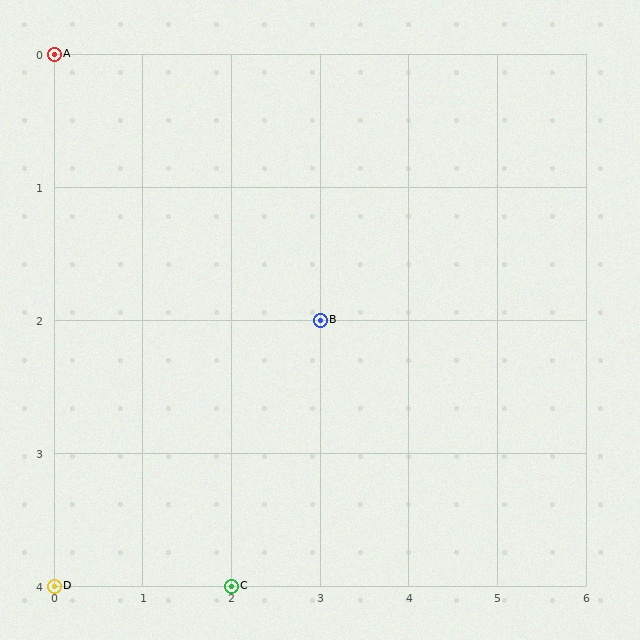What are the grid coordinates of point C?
Point C is at grid coordinates (2, 4).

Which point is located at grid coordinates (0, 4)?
Point D is at (0, 4).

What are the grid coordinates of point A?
Point A is at grid coordinates (0, 0).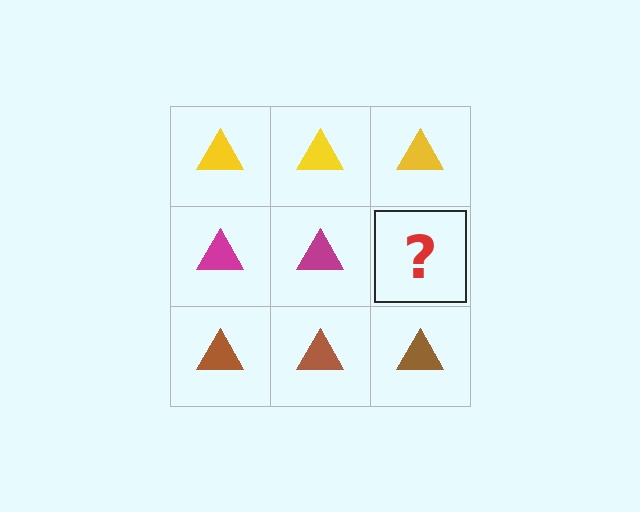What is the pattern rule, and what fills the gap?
The rule is that each row has a consistent color. The gap should be filled with a magenta triangle.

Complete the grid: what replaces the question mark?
The question mark should be replaced with a magenta triangle.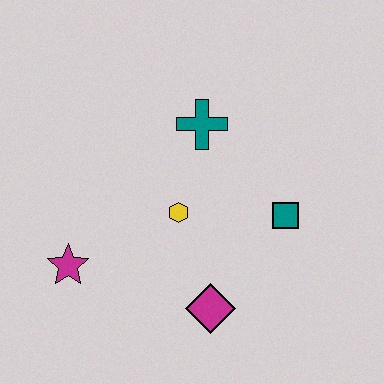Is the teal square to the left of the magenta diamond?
No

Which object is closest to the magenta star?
The yellow hexagon is closest to the magenta star.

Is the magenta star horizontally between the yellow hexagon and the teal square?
No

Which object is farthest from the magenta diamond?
The teal cross is farthest from the magenta diamond.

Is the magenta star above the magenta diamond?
Yes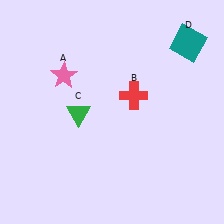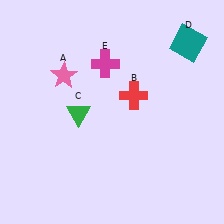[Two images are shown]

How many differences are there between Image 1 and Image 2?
There is 1 difference between the two images.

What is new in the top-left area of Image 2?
A magenta cross (E) was added in the top-left area of Image 2.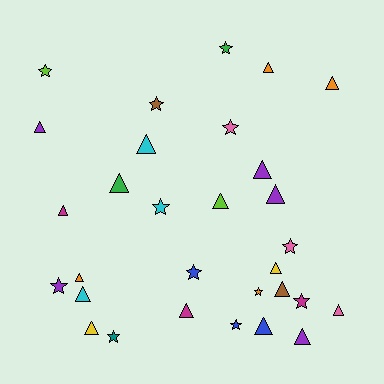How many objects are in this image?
There are 30 objects.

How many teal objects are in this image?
There is 1 teal object.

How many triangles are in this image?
There are 18 triangles.